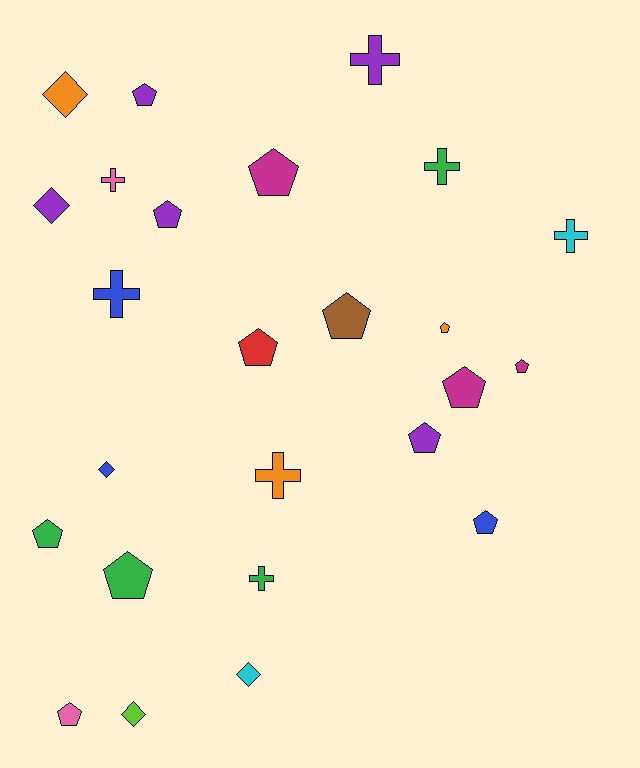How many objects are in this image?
There are 25 objects.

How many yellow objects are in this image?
There are no yellow objects.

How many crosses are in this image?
There are 7 crosses.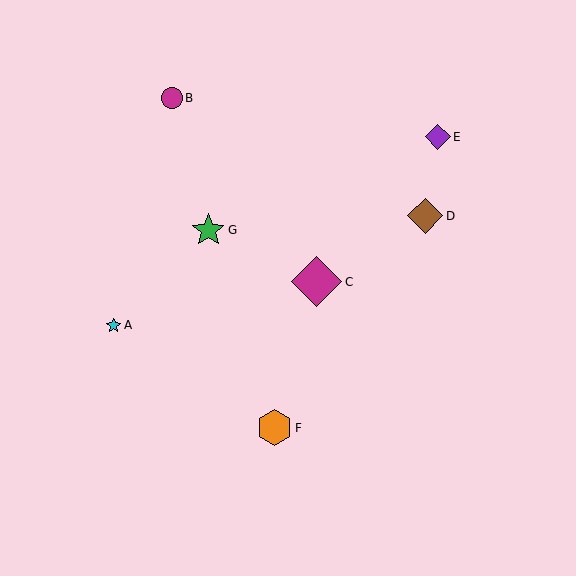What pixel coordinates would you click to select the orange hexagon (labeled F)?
Click at (274, 428) to select the orange hexagon F.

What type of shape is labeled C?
Shape C is a magenta diamond.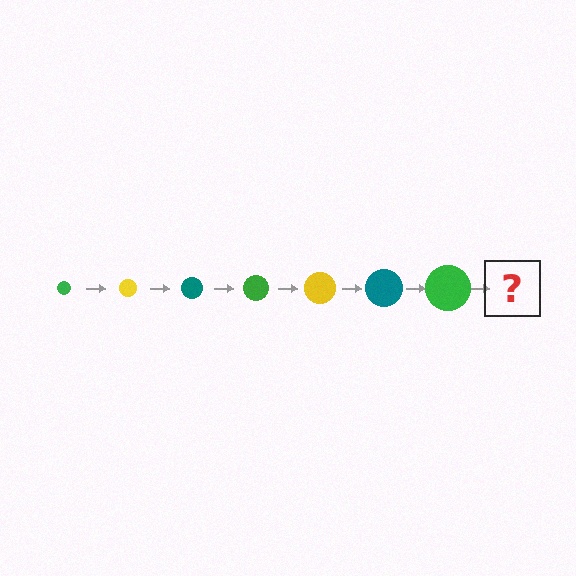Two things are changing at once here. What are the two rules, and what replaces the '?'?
The two rules are that the circle grows larger each step and the color cycles through green, yellow, and teal. The '?' should be a yellow circle, larger than the previous one.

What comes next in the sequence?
The next element should be a yellow circle, larger than the previous one.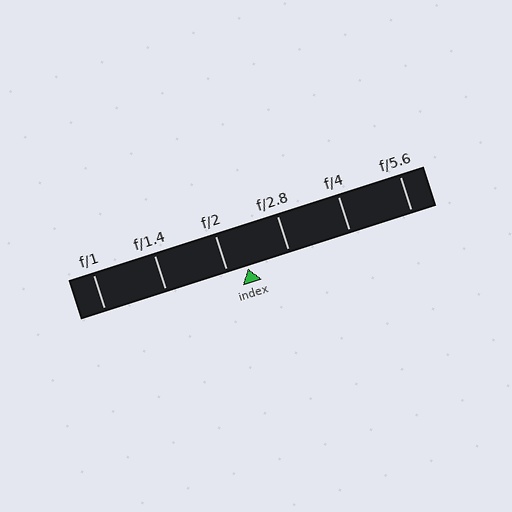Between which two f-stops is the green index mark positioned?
The index mark is between f/2 and f/2.8.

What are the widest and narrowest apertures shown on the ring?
The widest aperture shown is f/1 and the narrowest is f/5.6.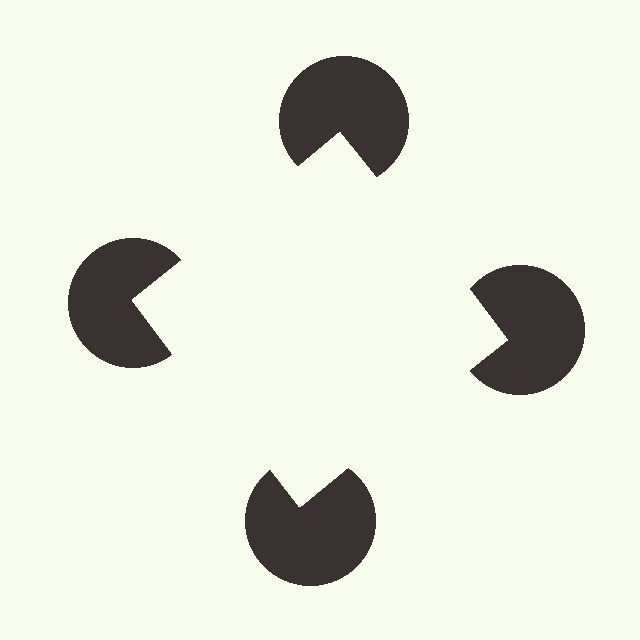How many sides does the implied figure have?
4 sides.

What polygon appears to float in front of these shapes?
An illusory square — its edges are inferred from the aligned wedge cuts in the pac-man discs, not physically drawn.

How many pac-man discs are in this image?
There are 4 — one at each vertex of the illusory square.